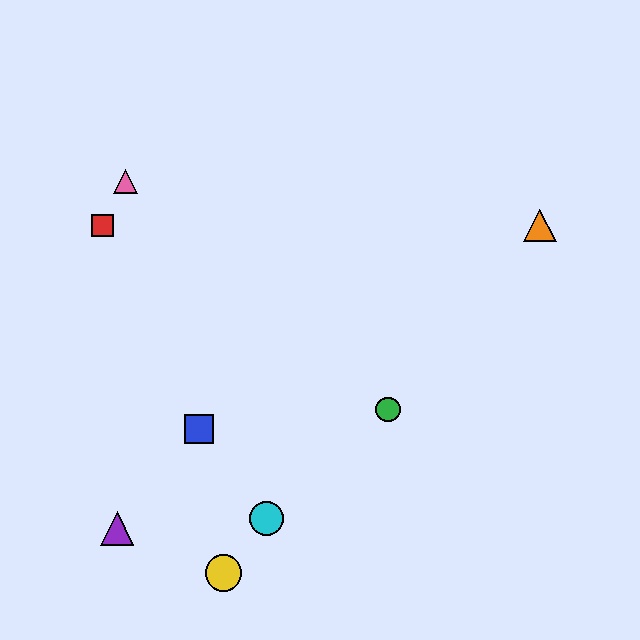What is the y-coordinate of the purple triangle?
The purple triangle is at y≈528.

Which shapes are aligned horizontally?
The red square, the orange triangle are aligned horizontally.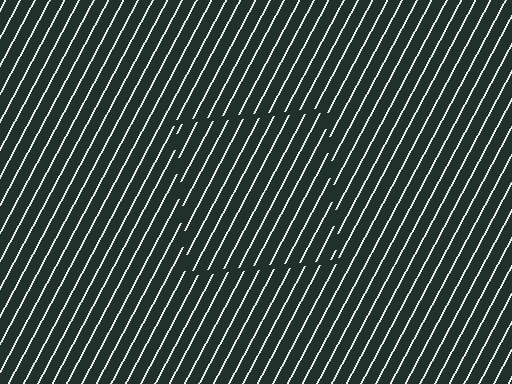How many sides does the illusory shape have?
4 sides — the line-ends trace a square.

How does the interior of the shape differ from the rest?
The interior of the shape contains the same grating, shifted by half a period — the contour is defined by the phase discontinuity where line-ends from the inner and outer gratings abut.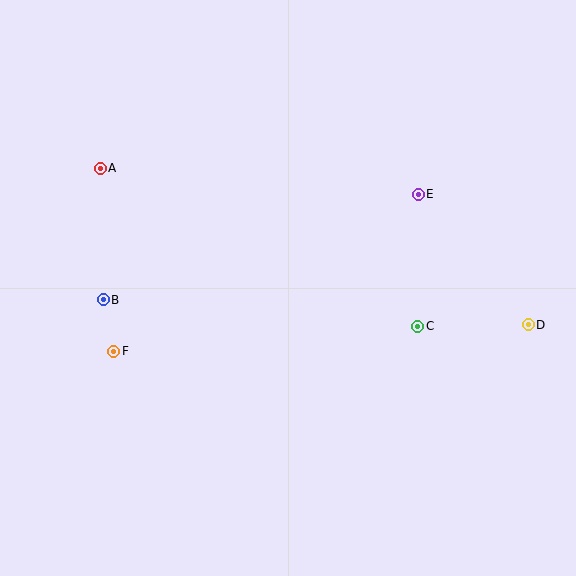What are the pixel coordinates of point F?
Point F is at (114, 351).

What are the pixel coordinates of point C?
Point C is at (418, 326).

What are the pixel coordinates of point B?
Point B is at (103, 300).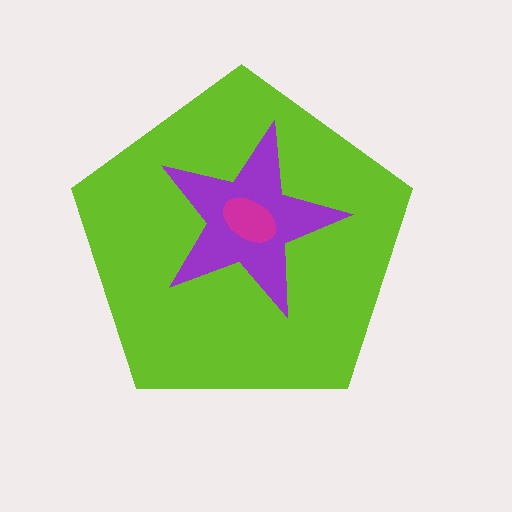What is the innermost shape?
The magenta ellipse.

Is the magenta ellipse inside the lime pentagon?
Yes.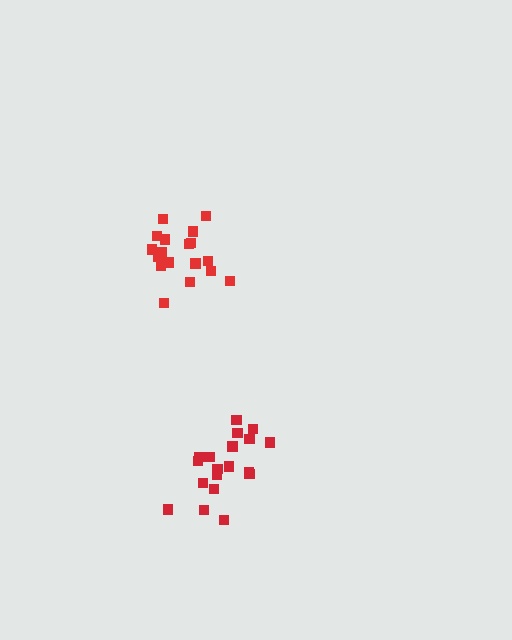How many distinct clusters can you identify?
There are 2 distinct clusters.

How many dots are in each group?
Group 1: 18 dots, Group 2: 19 dots (37 total).